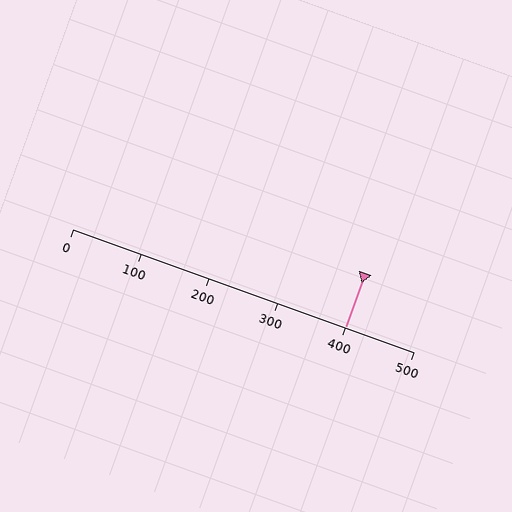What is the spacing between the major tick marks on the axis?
The major ticks are spaced 100 apart.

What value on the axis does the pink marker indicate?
The marker indicates approximately 400.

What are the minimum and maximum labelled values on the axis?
The axis runs from 0 to 500.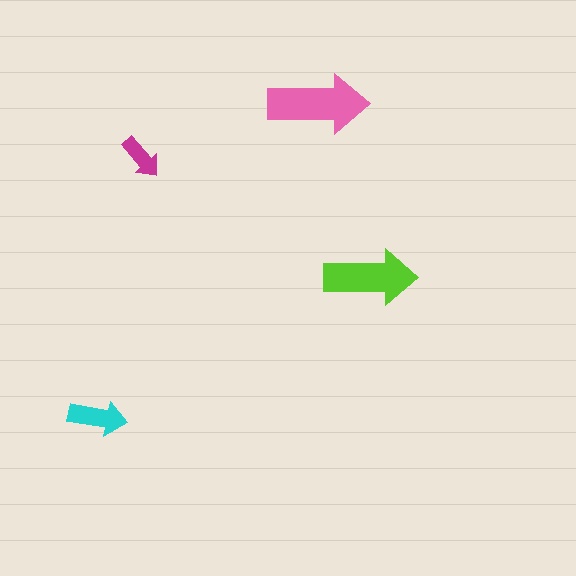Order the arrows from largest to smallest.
the pink one, the lime one, the cyan one, the magenta one.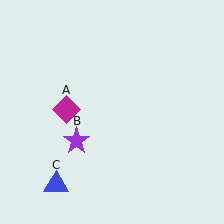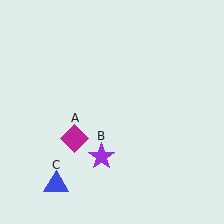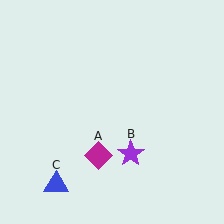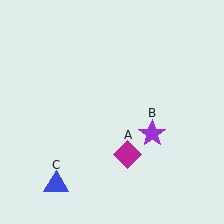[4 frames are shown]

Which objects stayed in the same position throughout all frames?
Blue triangle (object C) remained stationary.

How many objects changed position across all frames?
2 objects changed position: magenta diamond (object A), purple star (object B).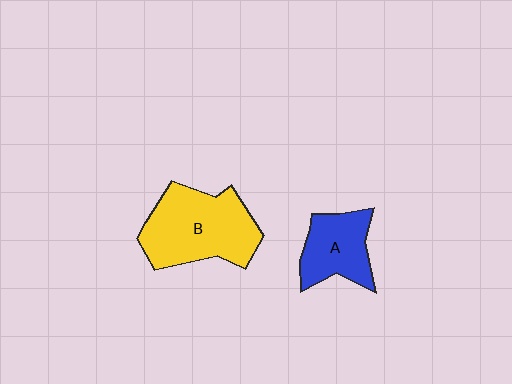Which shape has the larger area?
Shape B (yellow).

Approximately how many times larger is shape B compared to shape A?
Approximately 1.7 times.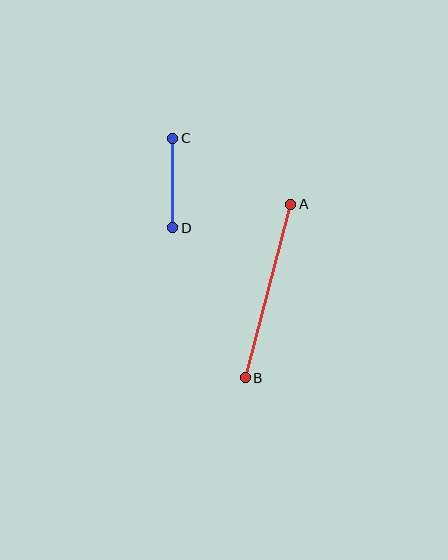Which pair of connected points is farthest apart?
Points A and B are farthest apart.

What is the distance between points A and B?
The distance is approximately 179 pixels.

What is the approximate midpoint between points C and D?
The midpoint is at approximately (173, 183) pixels.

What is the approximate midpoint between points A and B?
The midpoint is at approximately (268, 291) pixels.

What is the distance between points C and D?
The distance is approximately 90 pixels.